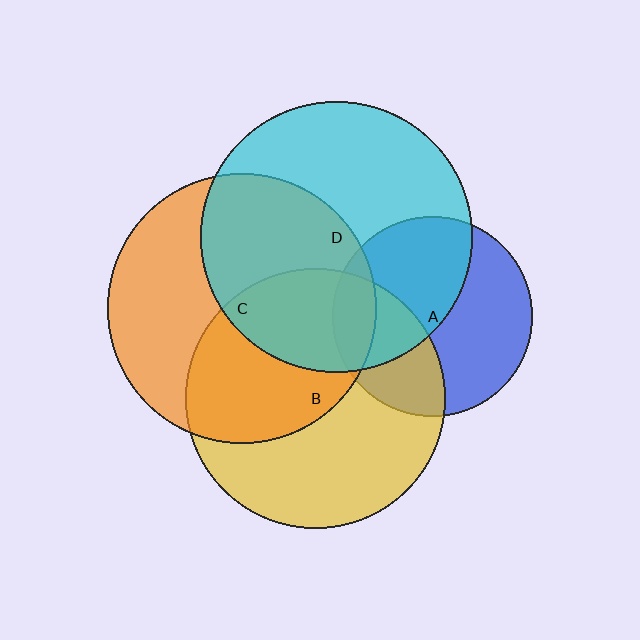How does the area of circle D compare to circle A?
Approximately 1.8 times.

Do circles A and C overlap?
Yes.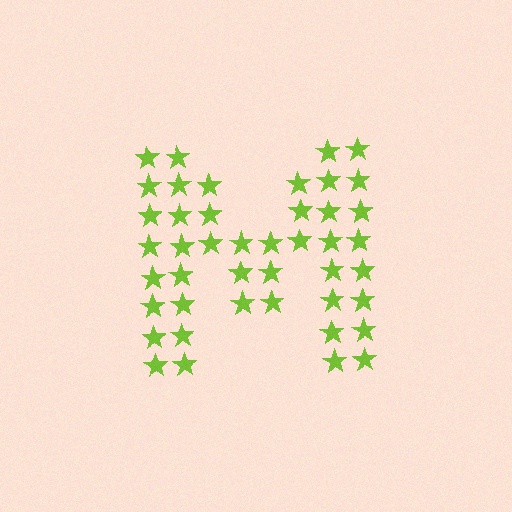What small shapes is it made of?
It is made of small stars.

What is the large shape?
The large shape is the letter M.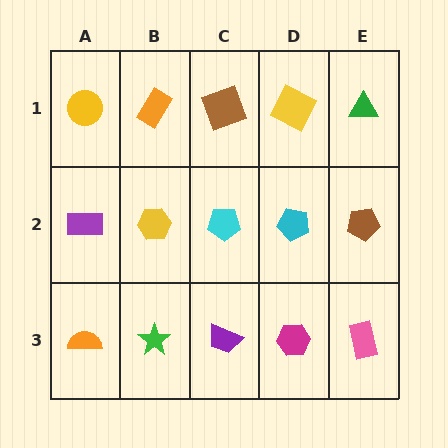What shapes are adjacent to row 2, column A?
A yellow circle (row 1, column A), an orange semicircle (row 3, column A), a yellow hexagon (row 2, column B).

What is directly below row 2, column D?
A magenta hexagon.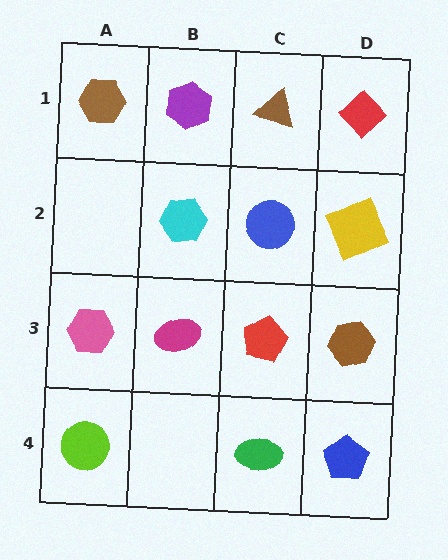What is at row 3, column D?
A brown hexagon.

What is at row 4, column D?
A blue pentagon.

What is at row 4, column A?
A lime circle.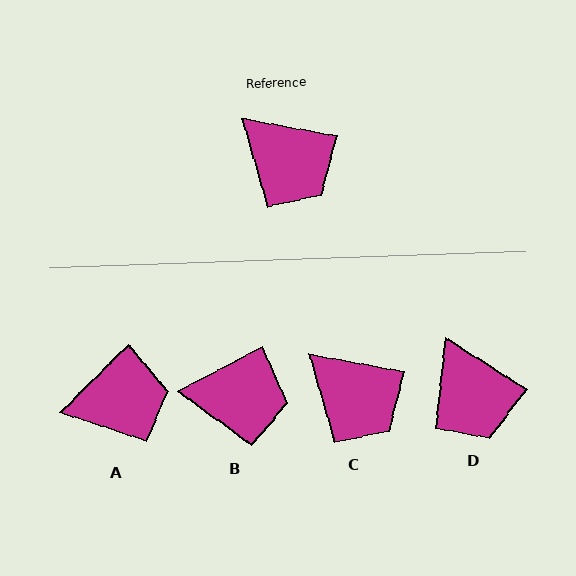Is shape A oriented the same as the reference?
No, it is off by about 55 degrees.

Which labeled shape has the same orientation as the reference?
C.